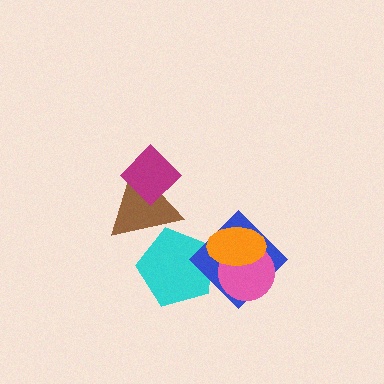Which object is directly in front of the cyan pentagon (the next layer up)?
The blue diamond is directly in front of the cyan pentagon.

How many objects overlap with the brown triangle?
2 objects overlap with the brown triangle.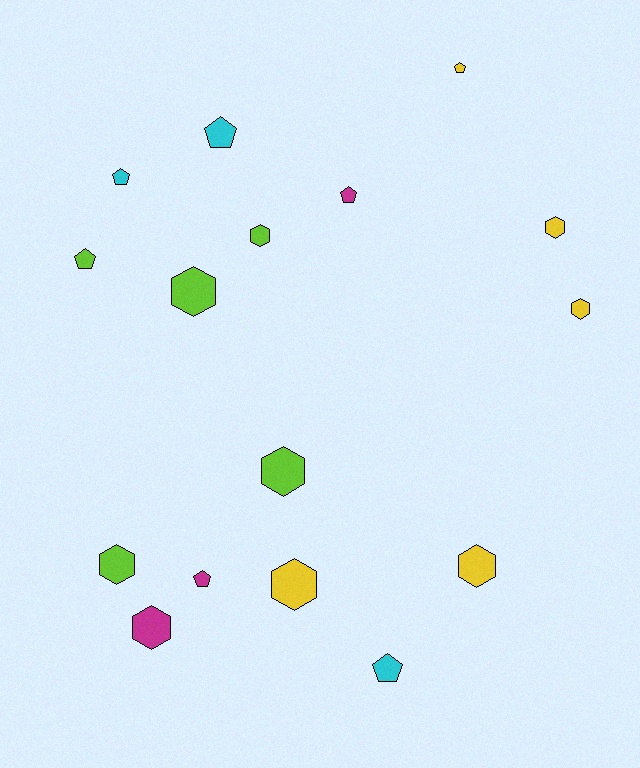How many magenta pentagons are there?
There are 2 magenta pentagons.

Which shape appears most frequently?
Hexagon, with 9 objects.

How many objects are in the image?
There are 16 objects.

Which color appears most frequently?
Yellow, with 5 objects.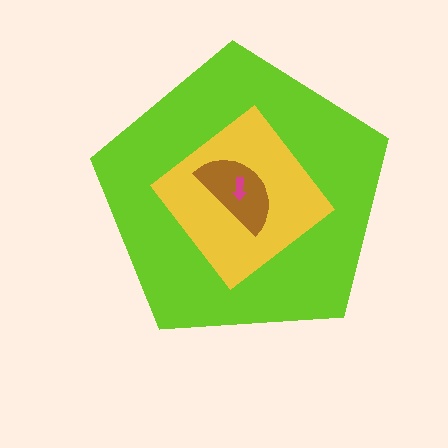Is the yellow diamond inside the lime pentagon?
Yes.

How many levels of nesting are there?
4.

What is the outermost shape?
The lime pentagon.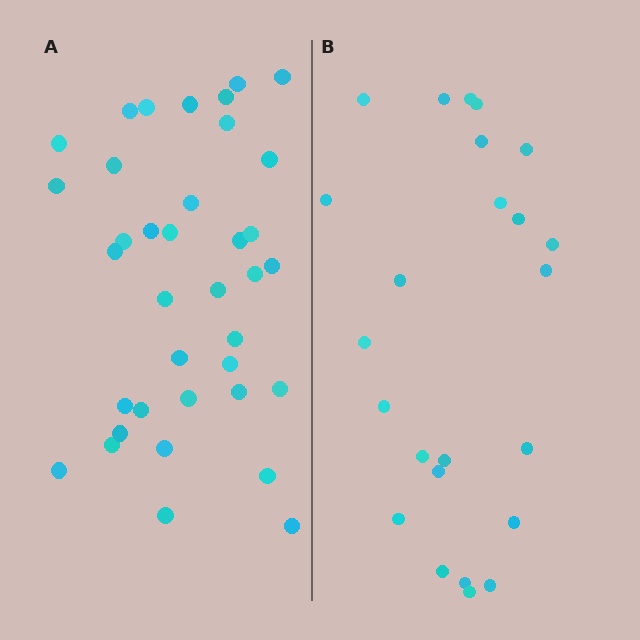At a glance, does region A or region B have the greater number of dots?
Region A (the left region) has more dots.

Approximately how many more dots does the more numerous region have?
Region A has approximately 15 more dots than region B.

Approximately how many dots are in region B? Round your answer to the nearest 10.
About 20 dots. (The exact count is 24, which rounds to 20.)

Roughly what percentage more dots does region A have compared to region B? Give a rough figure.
About 55% more.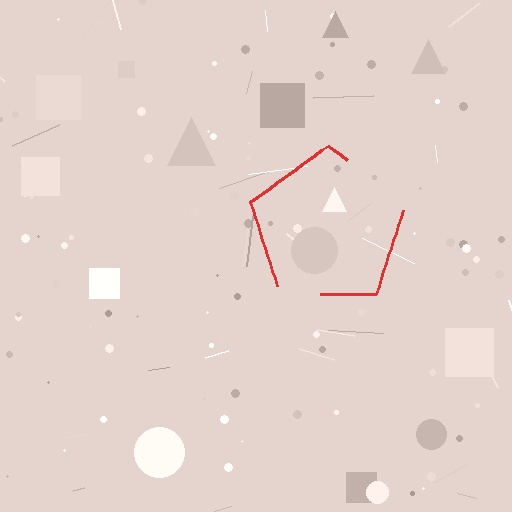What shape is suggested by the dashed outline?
The dashed outline suggests a pentagon.